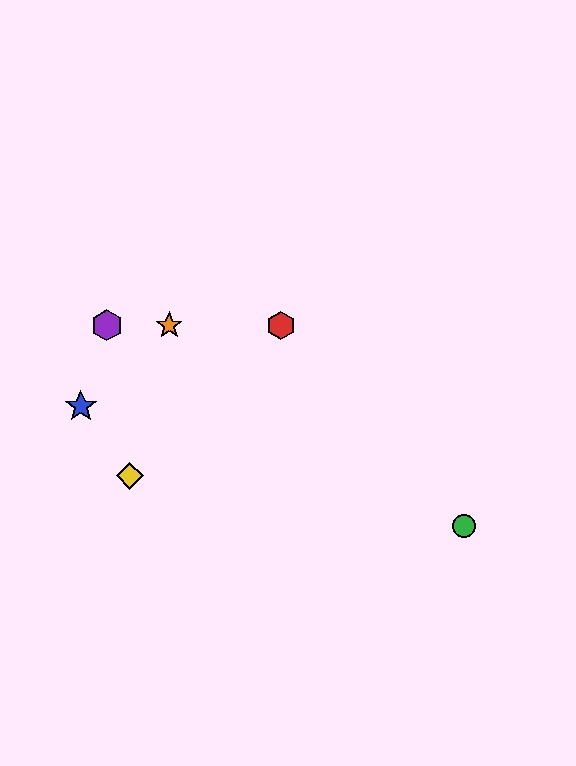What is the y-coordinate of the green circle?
The green circle is at y≈526.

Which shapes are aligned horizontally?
The red hexagon, the purple hexagon, the orange star are aligned horizontally.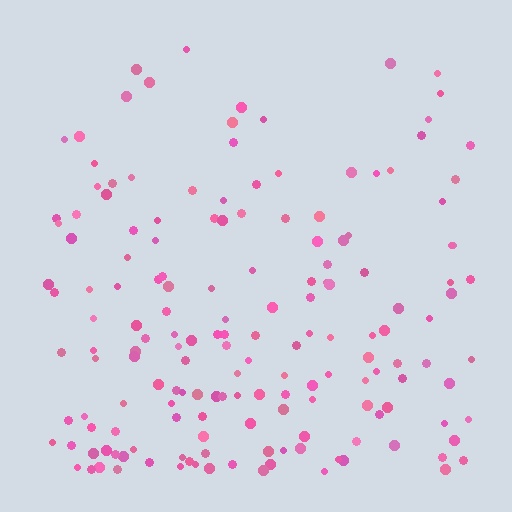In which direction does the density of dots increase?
From top to bottom, with the bottom side densest.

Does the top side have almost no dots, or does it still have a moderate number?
Still a moderate number, just noticeably fewer than the bottom.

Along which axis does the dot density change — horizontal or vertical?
Vertical.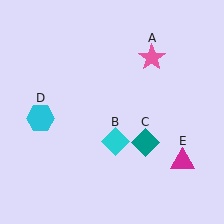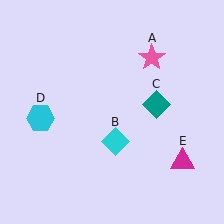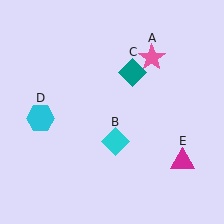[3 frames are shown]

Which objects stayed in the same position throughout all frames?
Pink star (object A) and cyan diamond (object B) and cyan hexagon (object D) and magenta triangle (object E) remained stationary.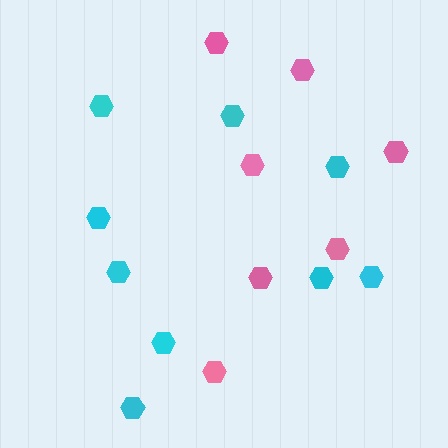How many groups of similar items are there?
There are 2 groups: one group of pink hexagons (7) and one group of cyan hexagons (9).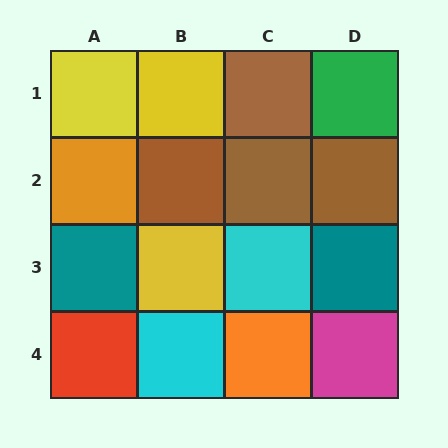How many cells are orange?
2 cells are orange.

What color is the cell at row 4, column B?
Cyan.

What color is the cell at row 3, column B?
Yellow.